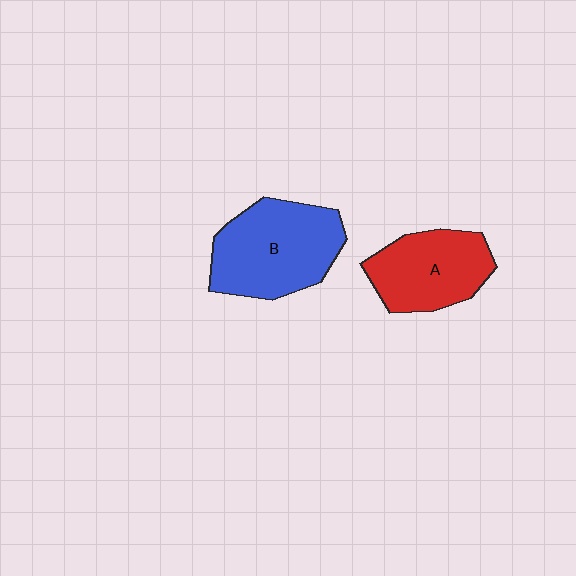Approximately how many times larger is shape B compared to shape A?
Approximately 1.3 times.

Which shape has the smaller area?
Shape A (red).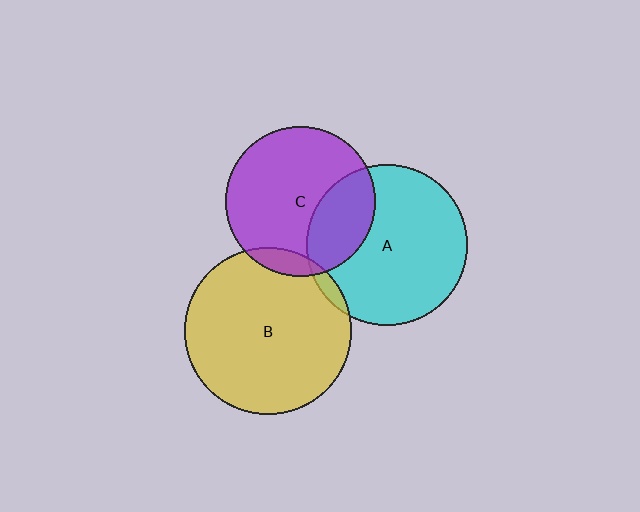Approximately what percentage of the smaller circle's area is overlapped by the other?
Approximately 10%.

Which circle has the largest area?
Circle B (yellow).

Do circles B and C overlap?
Yes.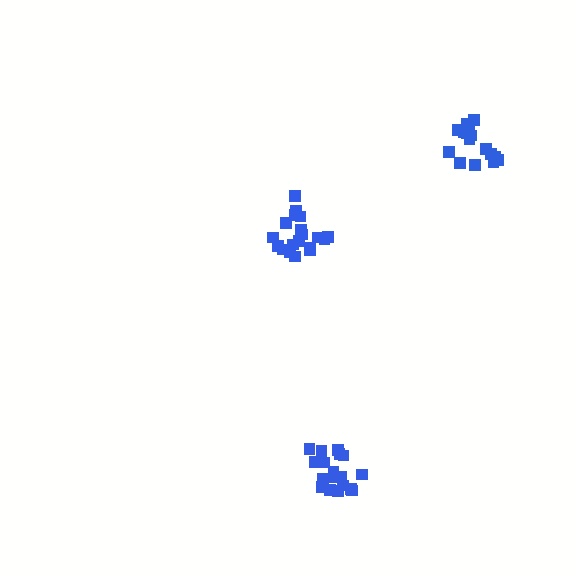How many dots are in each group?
Group 1: 19 dots, Group 2: 18 dots, Group 3: 19 dots (56 total).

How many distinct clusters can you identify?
There are 3 distinct clusters.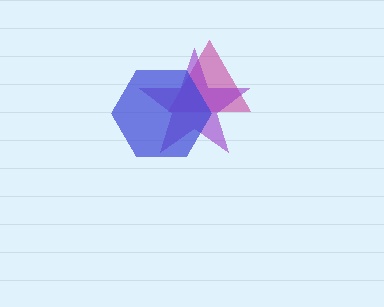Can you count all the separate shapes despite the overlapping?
Yes, there are 3 separate shapes.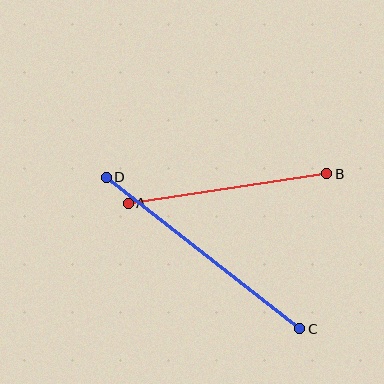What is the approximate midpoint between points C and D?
The midpoint is at approximately (203, 253) pixels.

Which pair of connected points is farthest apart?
Points C and D are farthest apart.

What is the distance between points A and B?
The distance is approximately 201 pixels.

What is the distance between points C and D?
The distance is approximately 246 pixels.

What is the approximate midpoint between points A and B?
The midpoint is at approximately (227, 188) pixels.